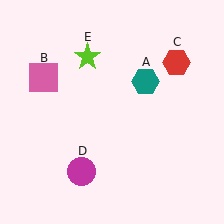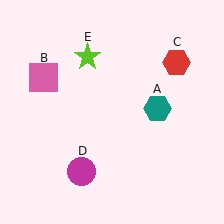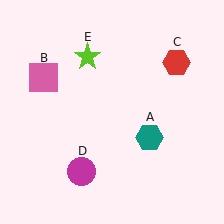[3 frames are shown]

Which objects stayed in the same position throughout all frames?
Pink square (object B) and red hexagon (object C) and magenta circle (object D) and lime star (object E) remained stationary.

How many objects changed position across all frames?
1 object changed position: teal hexagon (object A).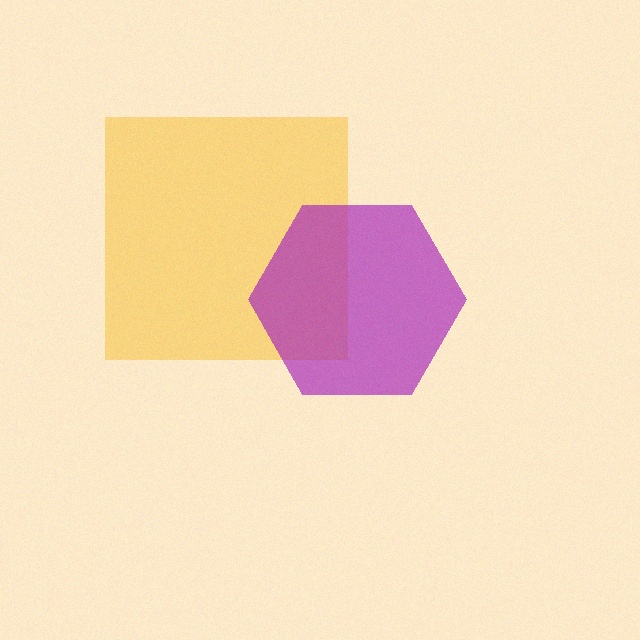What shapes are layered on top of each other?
The layered shapes are: a yellow square, a purple hexagon.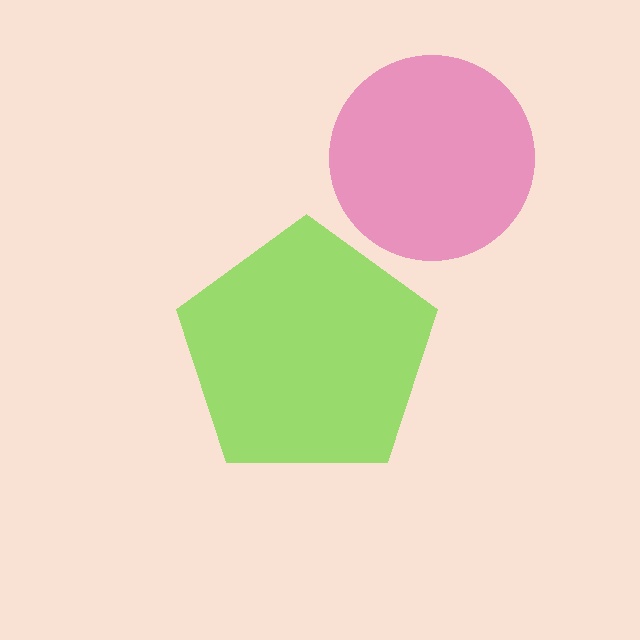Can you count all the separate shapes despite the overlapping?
Yes, there are 2 separate shapes.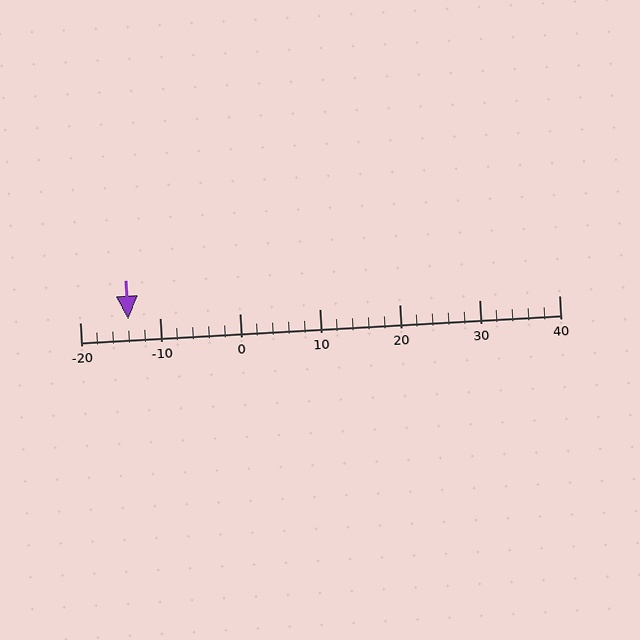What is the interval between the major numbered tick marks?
The major tick marks are spaced 10 units apart.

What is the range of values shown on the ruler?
The ruler shows values from -20 to 40.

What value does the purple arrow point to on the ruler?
The purple arrow points to approximately -14.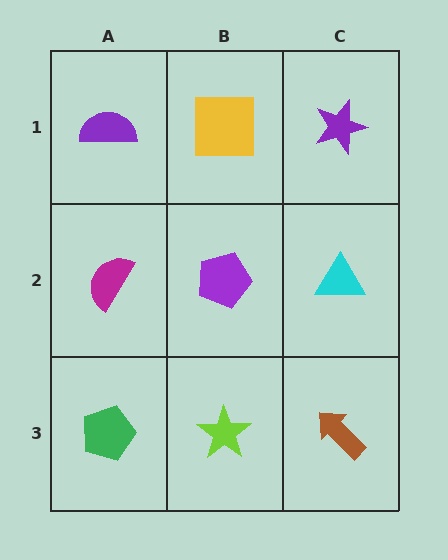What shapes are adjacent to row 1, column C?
A cyan triangle (row 2, column C), a yellow square (row 1, column B).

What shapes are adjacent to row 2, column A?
A purple semicircle (row 1, column A), a green pentagon (row 3, column A), a purple pentagon (row 2, column B).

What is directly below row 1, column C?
A cyan triangle.